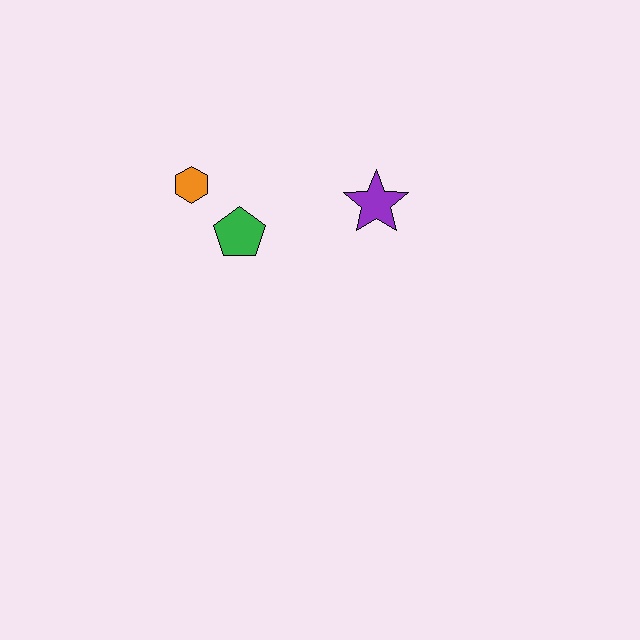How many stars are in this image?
There is 1 star.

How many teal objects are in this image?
There are no teal objects.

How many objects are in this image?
There are 3 objects.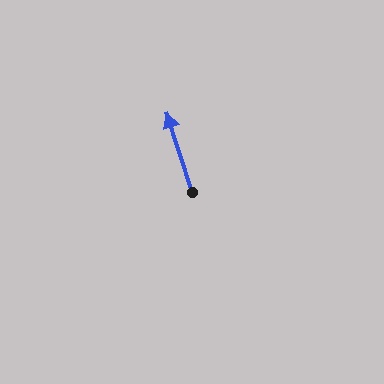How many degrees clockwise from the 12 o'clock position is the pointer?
Approximately 342 degrees.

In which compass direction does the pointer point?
North.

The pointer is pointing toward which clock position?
Roughly 11 o'clock.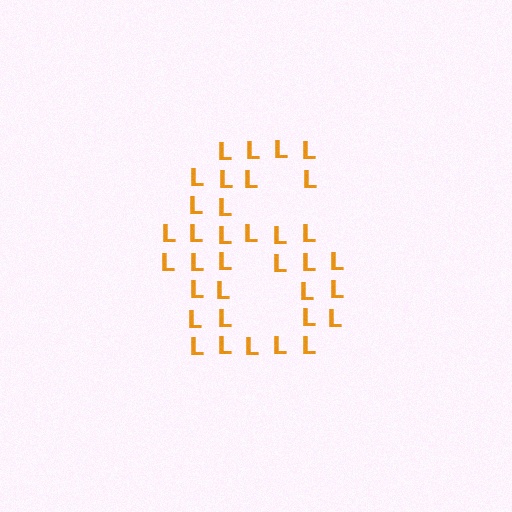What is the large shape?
The large shape is the digit 6.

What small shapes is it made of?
It is made of small letter L's.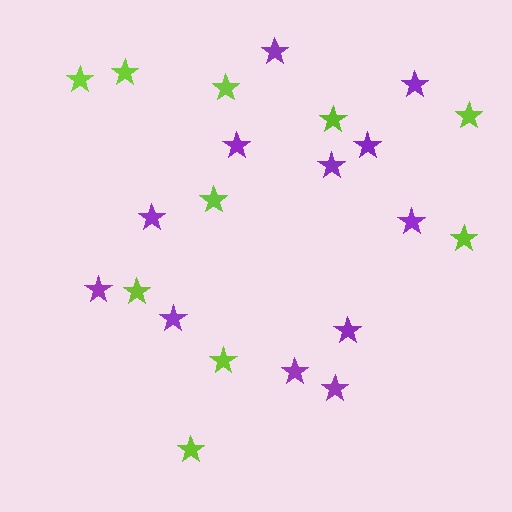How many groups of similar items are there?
There are 2 groups: one group of purple stars (12) and one group of lime stars (10).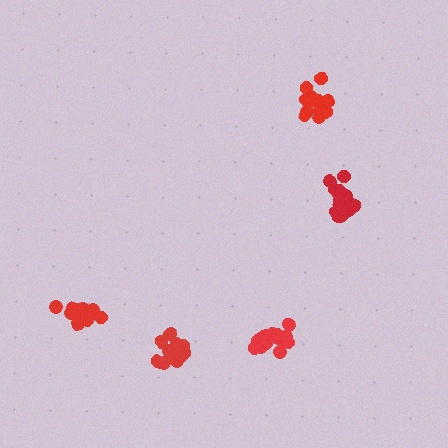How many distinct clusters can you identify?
There are 5 distinct clusters.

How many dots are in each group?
Group 1: 14 dots, Group 2: 13 dots, Group 3: 17 dots, Group 4: 18 dots, Group 5: 14 dots (76 total).